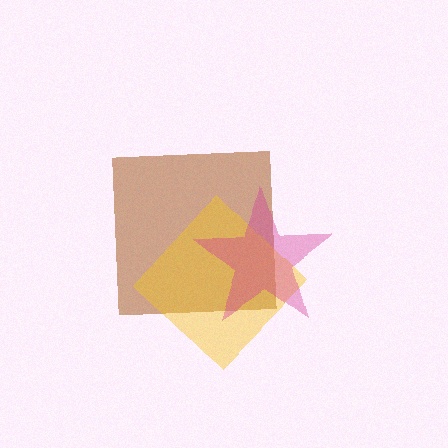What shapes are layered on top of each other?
The layered shapes are: a brown square, a yellow diamond, a magenta star.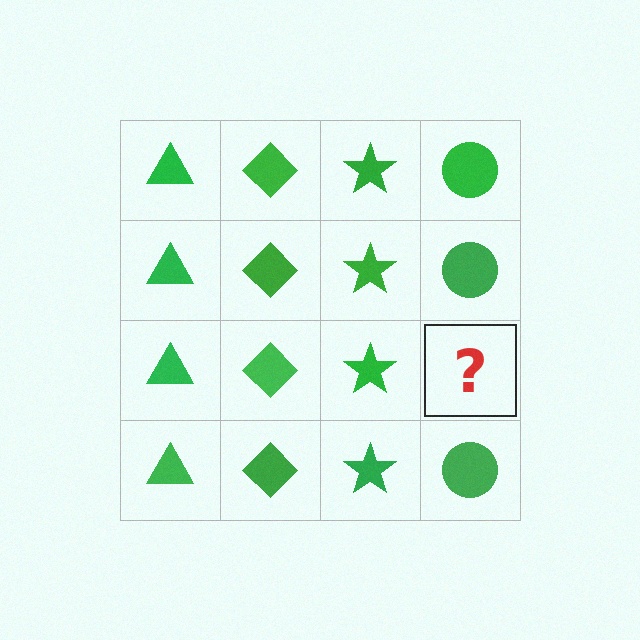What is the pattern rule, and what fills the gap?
The rule is that each column has a consistent shape. The gap should be filled with a green circle.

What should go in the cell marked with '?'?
The missing cell should contain a green circle.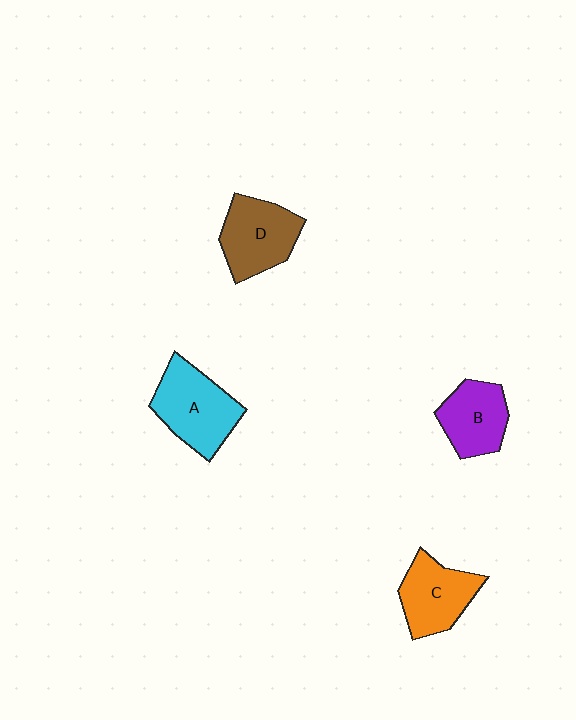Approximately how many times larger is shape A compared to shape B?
Approximately 1.3 times.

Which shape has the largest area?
Shape A (cyan).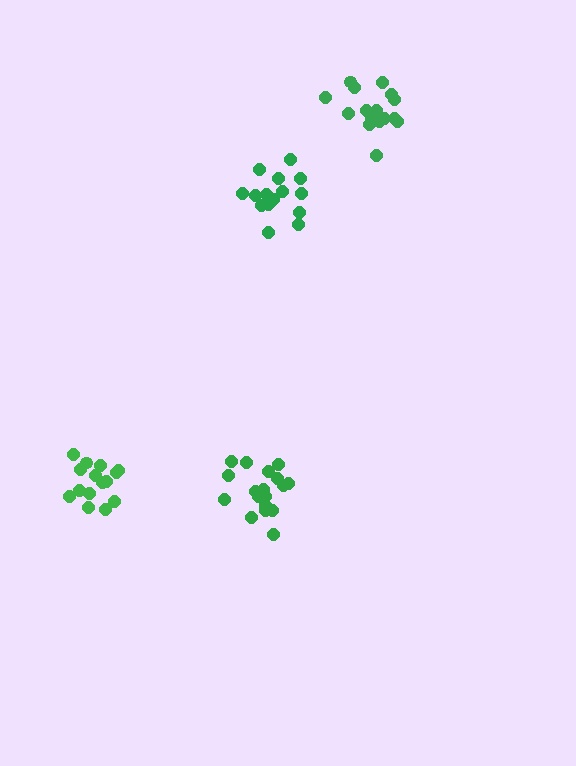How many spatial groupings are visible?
There are 4 spatial groupings.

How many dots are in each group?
Group 1: 15 dots, Group 2: 17 dots, Group 3: 18 dots, Group 4: 15 dots (65 total).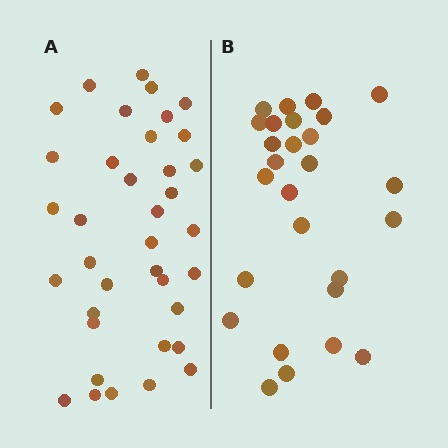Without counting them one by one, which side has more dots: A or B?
Region A (the left region) has more dots.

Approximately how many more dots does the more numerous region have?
Region A has roughly 10 or so more dots than region B.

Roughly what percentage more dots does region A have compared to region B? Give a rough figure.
About 35% more.